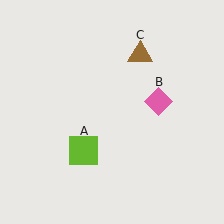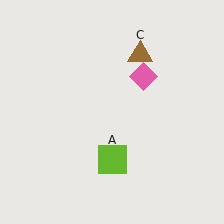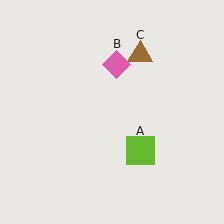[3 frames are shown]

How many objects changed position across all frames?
2 objects changed position: lime square (object A), pink diamond (object B).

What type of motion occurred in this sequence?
The lime square (object A), pink diamond (object B) rotated counterclockwise around the center of the scene.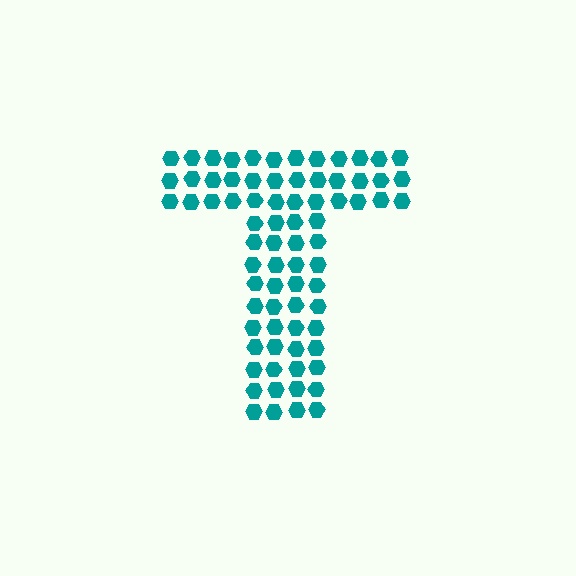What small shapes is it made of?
It is made of small hexagons.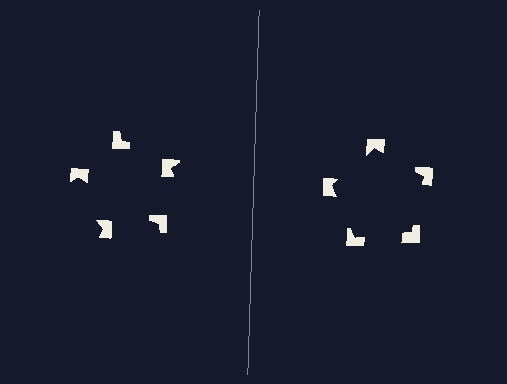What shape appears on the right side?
An illusory pentagon.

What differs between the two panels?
The notched squares are positioned identically on both sides; only the wedge orientations differ. On the right they align to a pentagon; on the left they are misaligned.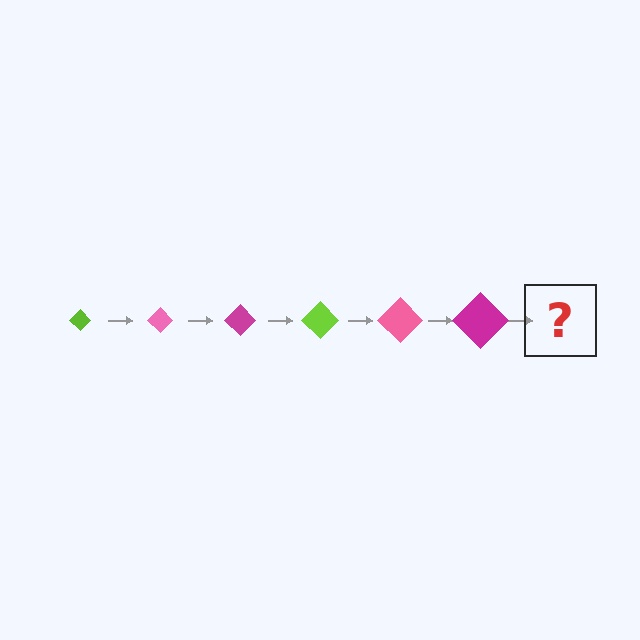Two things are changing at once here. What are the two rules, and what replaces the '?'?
The two rules are that the diamond grows larger each step and the color cycles through lime, pink, and magenta. The '?' should be a lime diamond, larger than the previous one.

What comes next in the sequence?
The next element should be a lime diamond, larger than the previous one.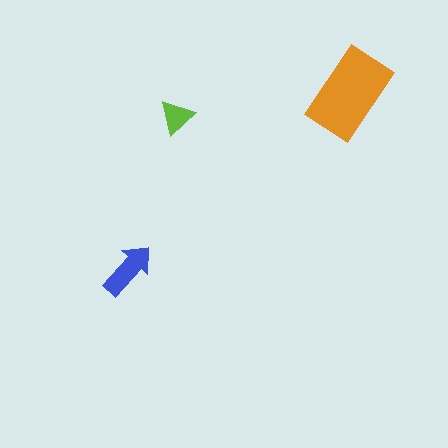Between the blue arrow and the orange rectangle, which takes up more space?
The orange rectangle.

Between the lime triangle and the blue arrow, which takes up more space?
The blue arrow.